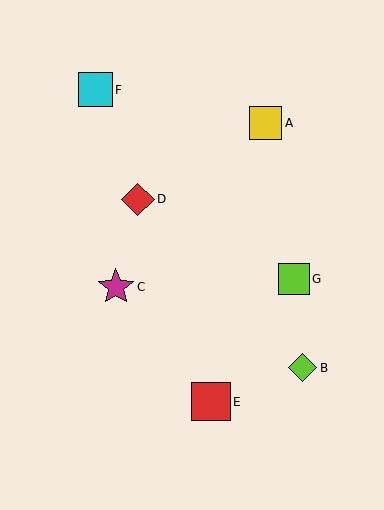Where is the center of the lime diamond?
The center of the lime diamond is at (302, 368).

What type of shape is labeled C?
Shape C is a magenta star.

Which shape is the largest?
The red square (labeled E) is the largest.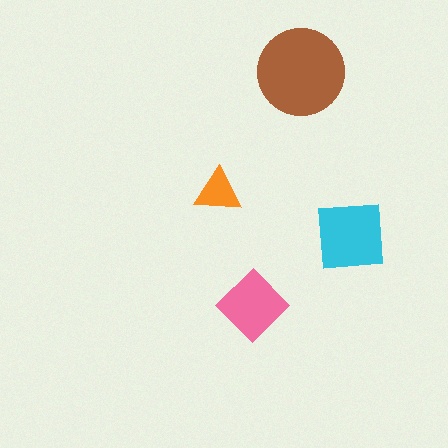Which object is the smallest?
The orange triangle.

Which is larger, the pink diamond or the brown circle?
The brown circle.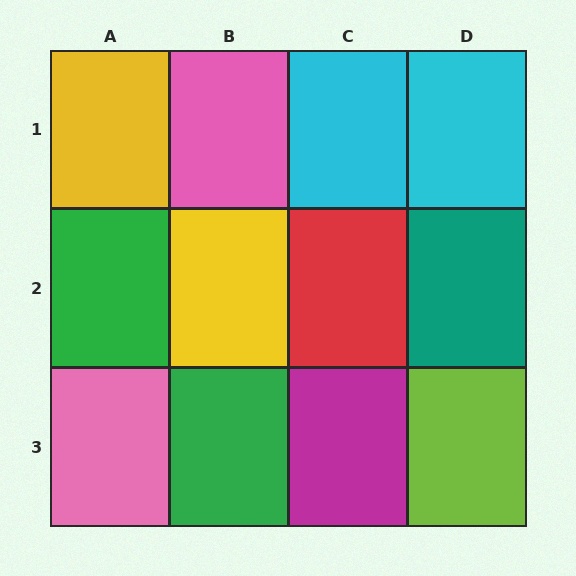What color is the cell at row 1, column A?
Yellow.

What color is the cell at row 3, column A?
Pink.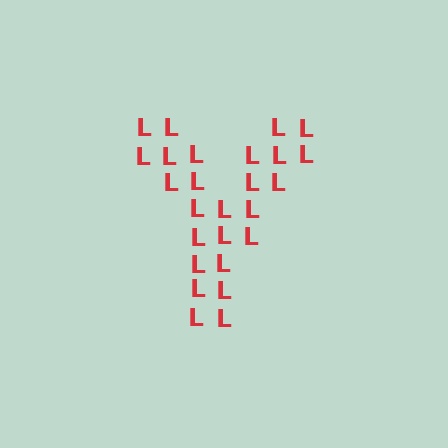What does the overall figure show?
The overall figure shows the letter Y.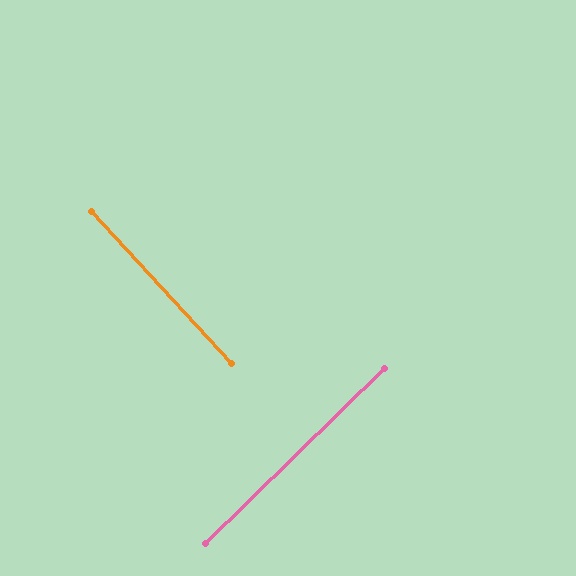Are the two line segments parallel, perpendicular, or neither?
Perpendicular — they meet at approximately 88°.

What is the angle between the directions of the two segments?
Approximately 88 degrees.